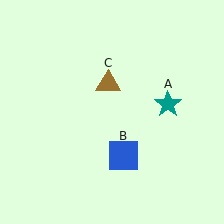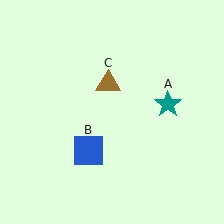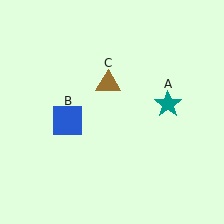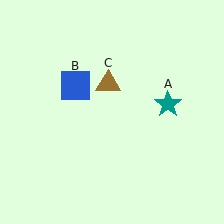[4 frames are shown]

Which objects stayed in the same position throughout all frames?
Teal star (object A) and brown triangle (object C) remained stationary.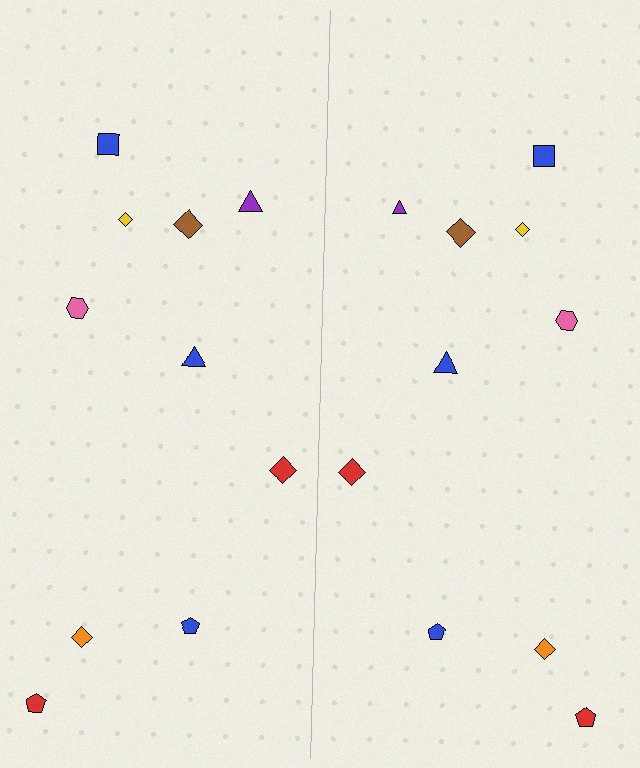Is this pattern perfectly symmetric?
No, the pattern is not perfectly symmetric. The purple triangle on the right side has a different size than its mirror counterpart.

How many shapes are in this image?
There are 20 shapes in this image.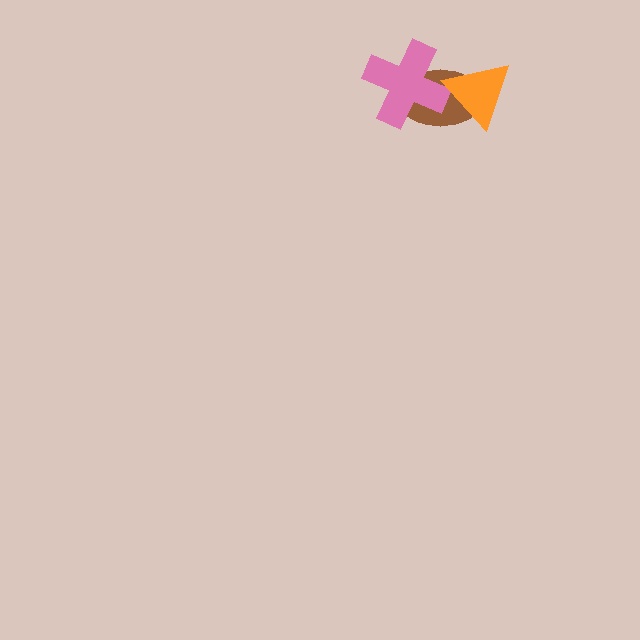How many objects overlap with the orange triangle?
2 objects overlap with the orange triangle.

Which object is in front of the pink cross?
The orange triangle is in front of the pink cross.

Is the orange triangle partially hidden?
No, no other shape covers it.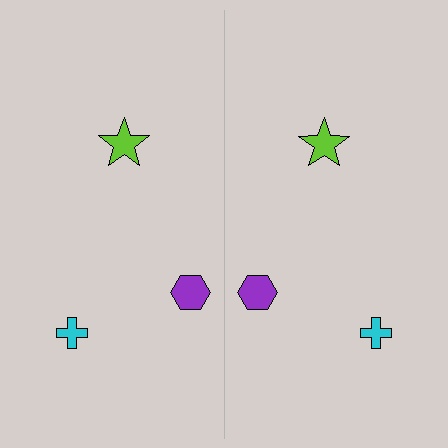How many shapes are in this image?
There are 6 shapes in this image.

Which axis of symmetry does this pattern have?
The pattern has a vertical axis of symmetry running through the center of the image.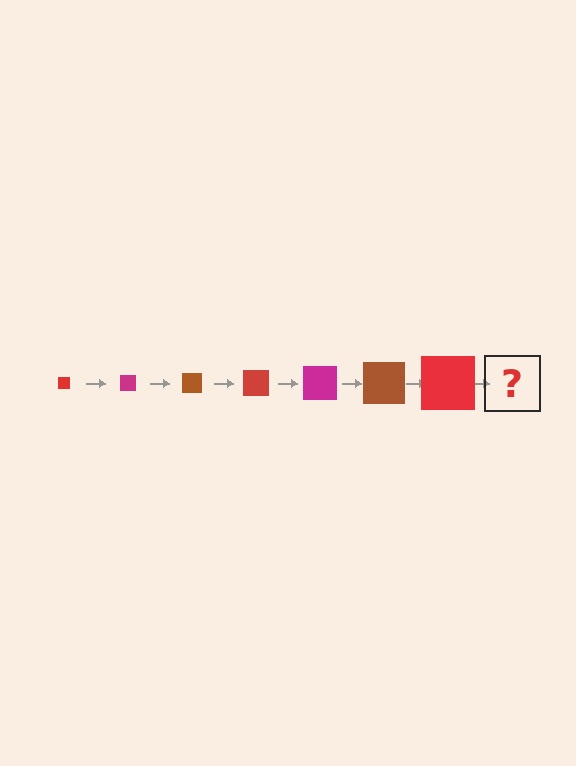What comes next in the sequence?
The next element should be a magenta square, larger than the previous one.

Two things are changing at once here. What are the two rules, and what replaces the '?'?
The two rules are that the square grows larger each step and the color cycles through red, magenta, and brown. The '?' should be a magenta square, larger than the previous one.